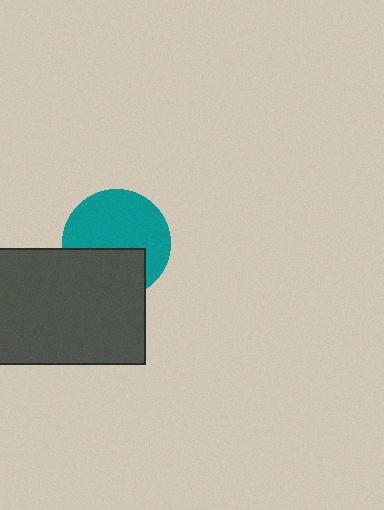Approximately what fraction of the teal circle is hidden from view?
Roughly 37% of the teal circle is hidden behind the dark gray rectangle.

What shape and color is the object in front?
The object in front is a dark gray rectangle.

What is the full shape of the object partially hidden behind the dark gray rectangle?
The partially hidden object is a teal circle.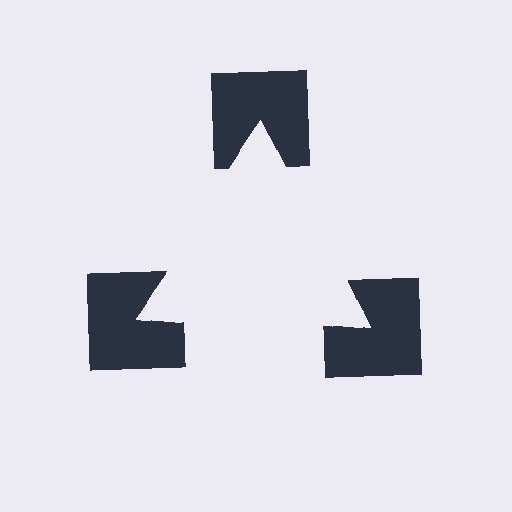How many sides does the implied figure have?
3 sides.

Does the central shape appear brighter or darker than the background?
It typically appears slightly brighter than the background, even though no actual brightness change is drawn.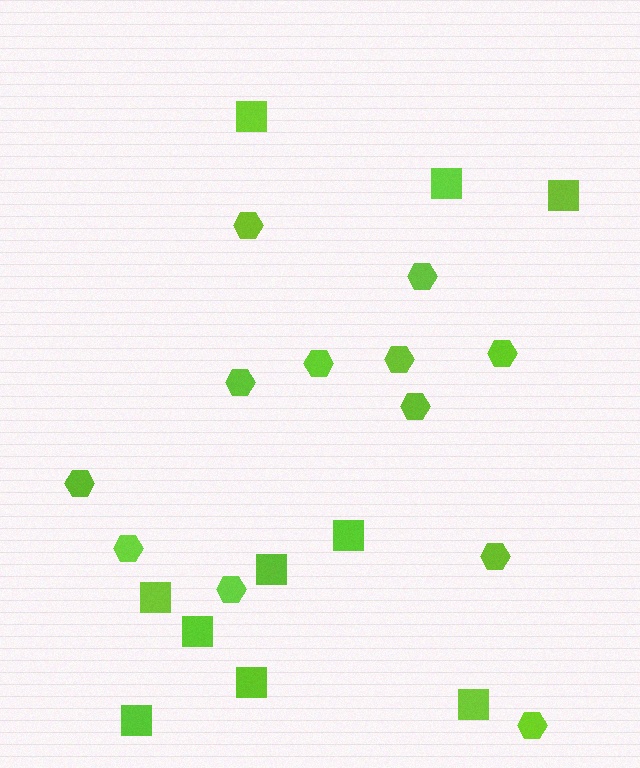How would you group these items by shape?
There are 2 groups: one group of squares (10) and one group of hexagons (12).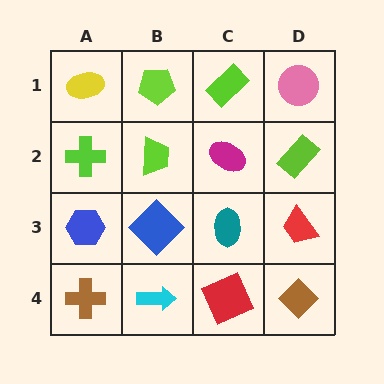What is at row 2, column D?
A lime rectangle.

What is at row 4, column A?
A brown cross.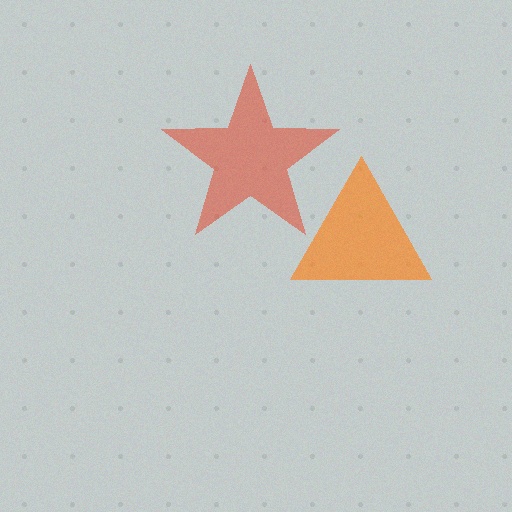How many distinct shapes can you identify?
There are 2 distinct shapes: an orange triangle, a red star.